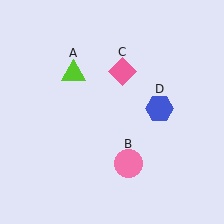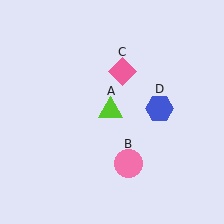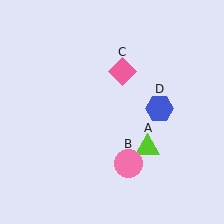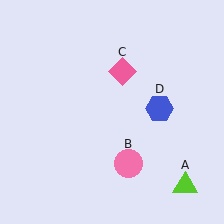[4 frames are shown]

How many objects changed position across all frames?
1 object changed position: lime triangle (object A).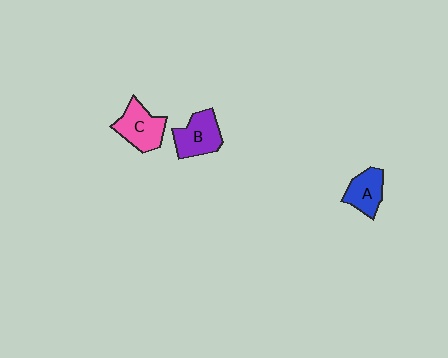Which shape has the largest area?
Shape C (pink).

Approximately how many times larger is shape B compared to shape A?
Approximately 1.2 times.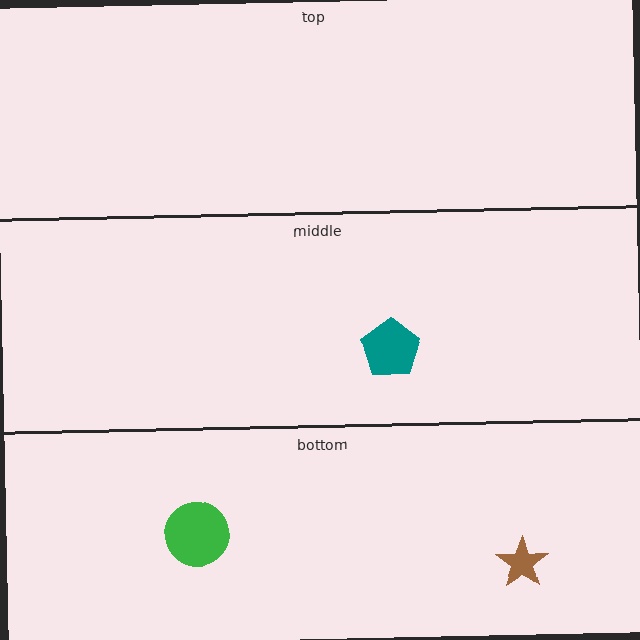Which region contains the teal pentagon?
The middle region.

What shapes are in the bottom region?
The green circle, the brown star.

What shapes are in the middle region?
The teal pentagon.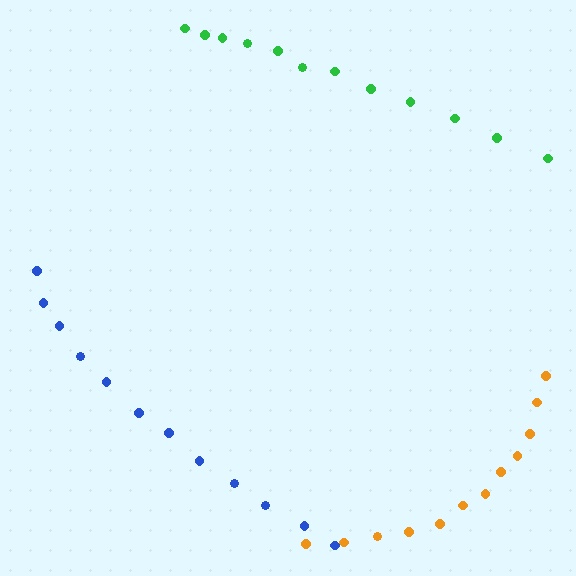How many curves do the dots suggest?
There are 3 distinct paths.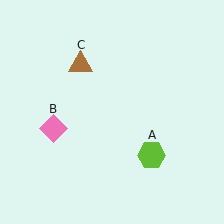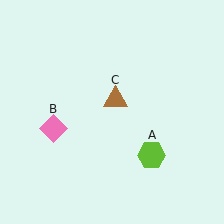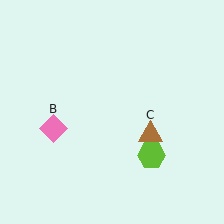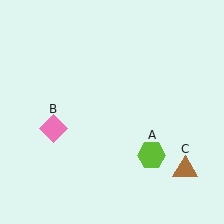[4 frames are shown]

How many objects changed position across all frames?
1 object changed position: brown triangle (object C).